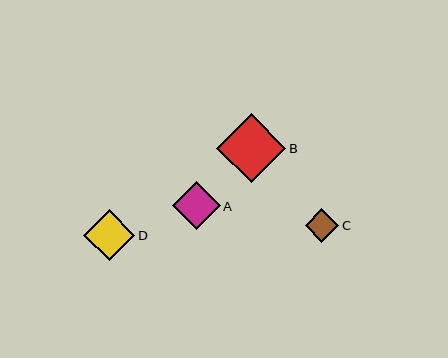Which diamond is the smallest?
Diamond C is the smallest with a size of approximately 33 pixels.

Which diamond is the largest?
Diamond B is the largest with a size of approximately 69 pixels.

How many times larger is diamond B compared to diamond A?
Diamond B is approximately 1.4 times the size of diamond A.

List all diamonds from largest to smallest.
From largest to smallest: B, D, A, C.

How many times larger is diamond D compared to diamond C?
Diamond D is approximately 1.5 times the size of diamond C.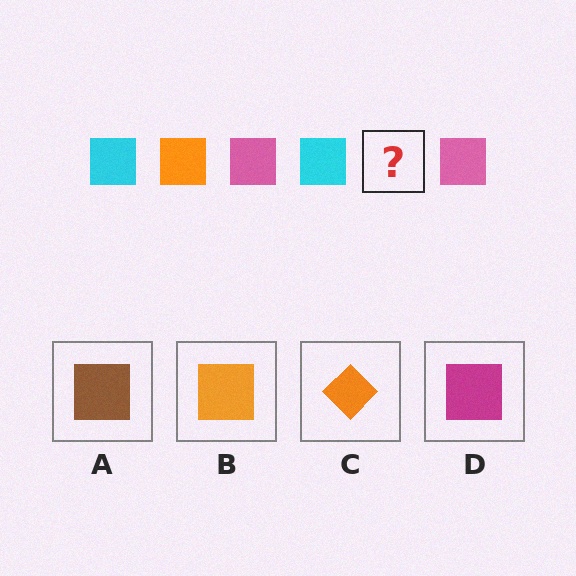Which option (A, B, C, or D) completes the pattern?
B.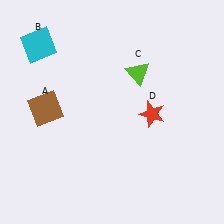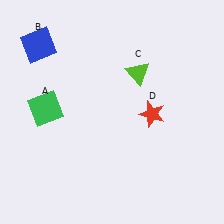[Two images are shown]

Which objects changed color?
A changed from brown to green. B changed from cyan to blue.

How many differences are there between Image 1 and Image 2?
There are 2 differences between the two images.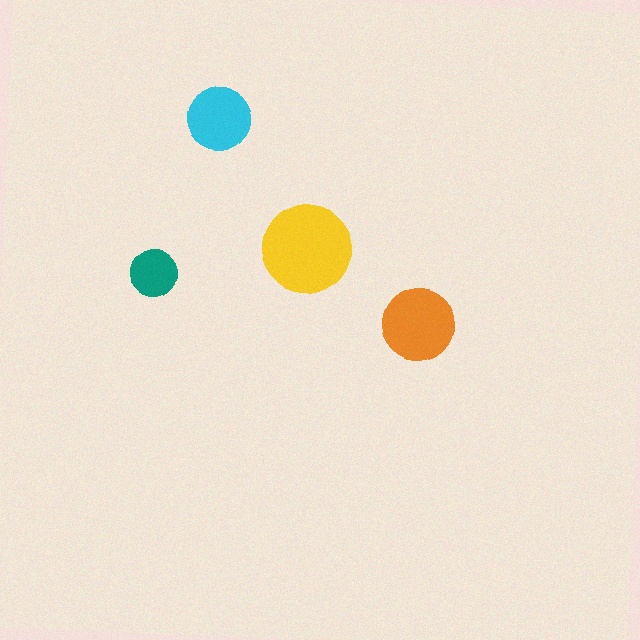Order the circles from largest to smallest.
the yellow one, the orange one, the cyan one, the teal one.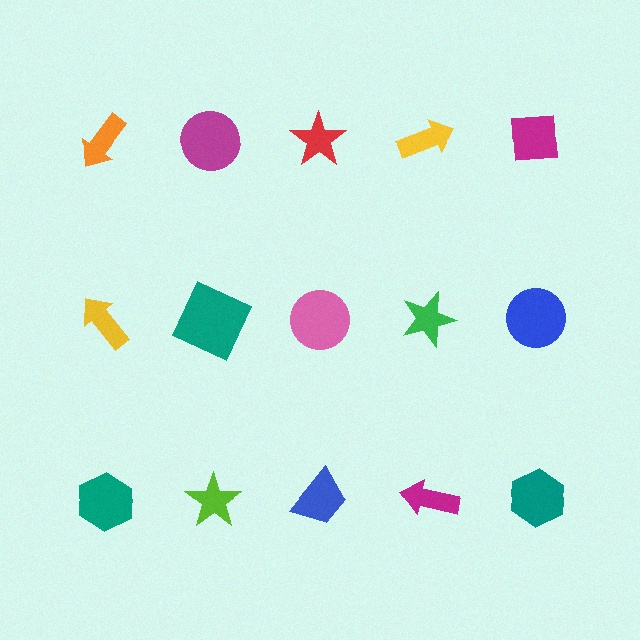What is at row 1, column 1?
An orange arrow.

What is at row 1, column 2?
A magenta circle.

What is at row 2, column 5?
A blue circle.